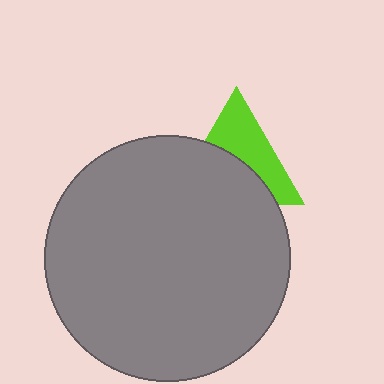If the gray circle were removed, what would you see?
You would see the complete lime triangle.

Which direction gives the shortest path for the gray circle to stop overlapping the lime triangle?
Moving down gives the shortest separation.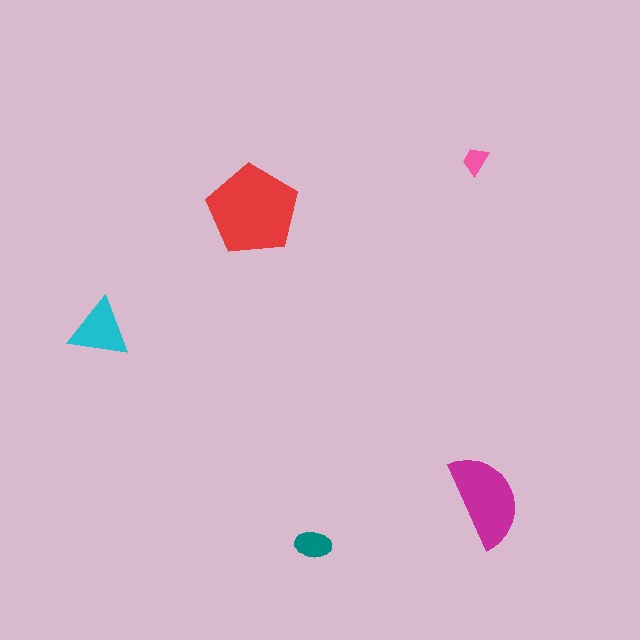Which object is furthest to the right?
The magenta semicircle is rightmost.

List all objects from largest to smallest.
The red pentagon, the magenta semicircle, the cyan triangle, the teal ellipse, the pink trapezoid.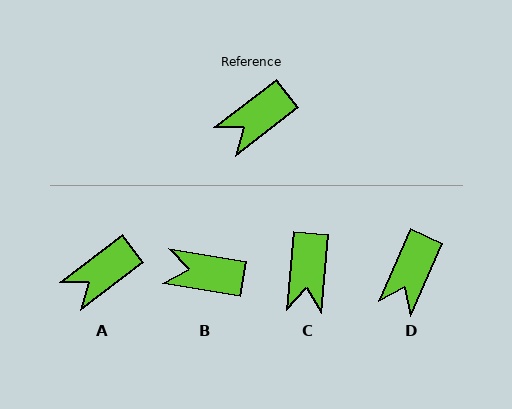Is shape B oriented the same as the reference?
No, it is off by about 47 degrees.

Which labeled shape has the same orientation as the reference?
A.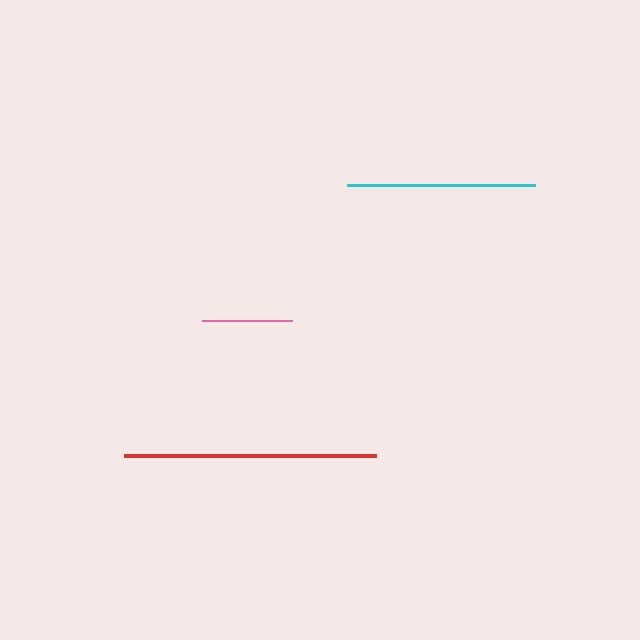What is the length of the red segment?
The red segment is approximately 252 pixels long.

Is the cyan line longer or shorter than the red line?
The red line is longer than the cyan line.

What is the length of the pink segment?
The pink segment is approximately 90 pixels long.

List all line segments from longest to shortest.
From longest to shortest: red, cyan, pink.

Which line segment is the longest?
The red line is the longest at approximately 252 pixels.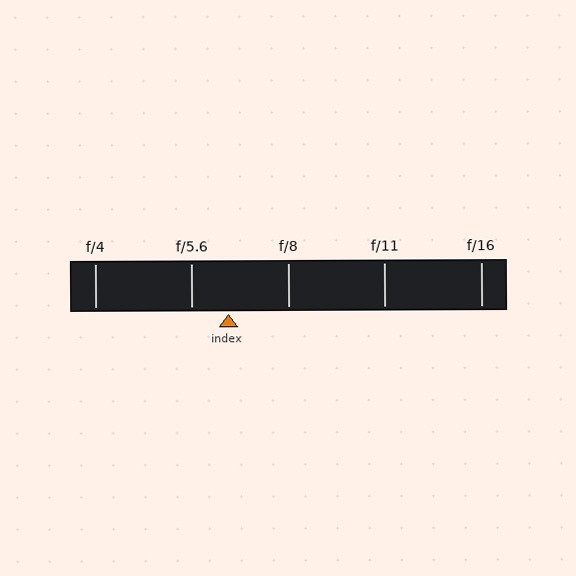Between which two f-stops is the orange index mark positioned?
The index mark is between f/5.6 and f/8.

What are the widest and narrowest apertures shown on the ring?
The widest aperture shown is f/4 and the narrowest is f/16.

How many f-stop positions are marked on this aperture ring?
There are 5 f-stop positions marked.